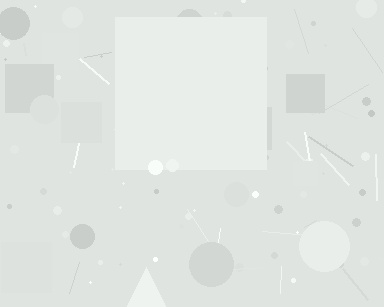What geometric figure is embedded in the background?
A square is embedded in the background.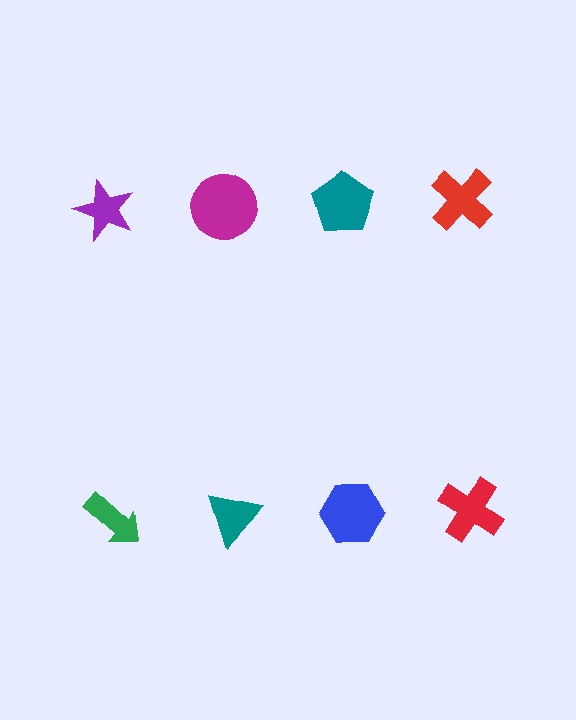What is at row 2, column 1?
A green arrow.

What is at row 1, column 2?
A magenta circle.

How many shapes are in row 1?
4 shapes.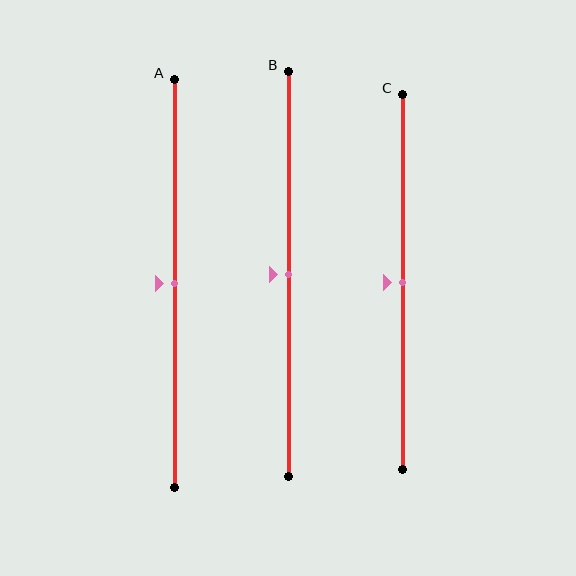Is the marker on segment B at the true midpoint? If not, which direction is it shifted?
Yes, the marker on segment B is at the true midpoint.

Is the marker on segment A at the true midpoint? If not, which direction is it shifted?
Yes, the marker on segment A is at the true midpoint.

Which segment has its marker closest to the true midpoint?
Segment A has its marker closest to the true midpoint.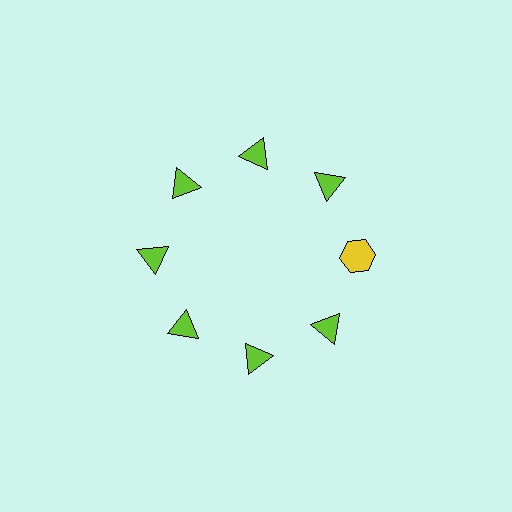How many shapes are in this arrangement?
There are 8 shapes arranged in a ring pattern.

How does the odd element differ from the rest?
It differs in both color (yellow instead of lime) and shape (hexagon instead of triangle).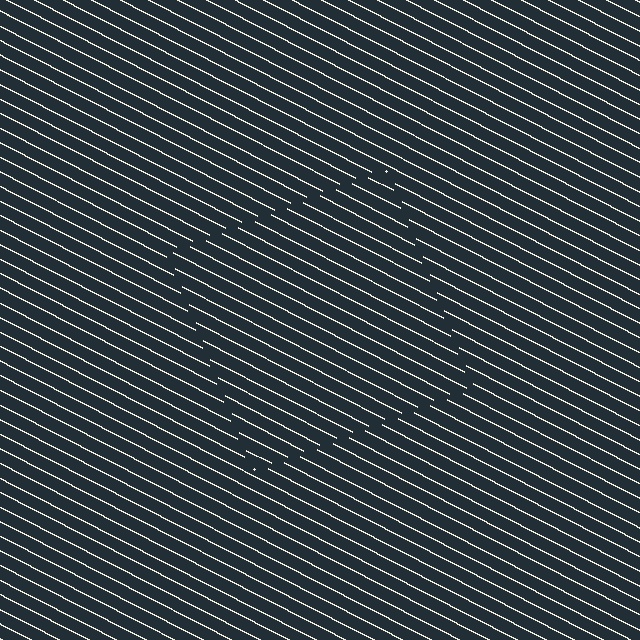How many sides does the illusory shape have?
4 sides — the line-ends trace a square.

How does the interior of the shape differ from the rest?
The interior of the shape contains the same grating, shifted by half a period — the contour is defined by the phase discontinuity where line-ends from the inner and outer gratings abut.